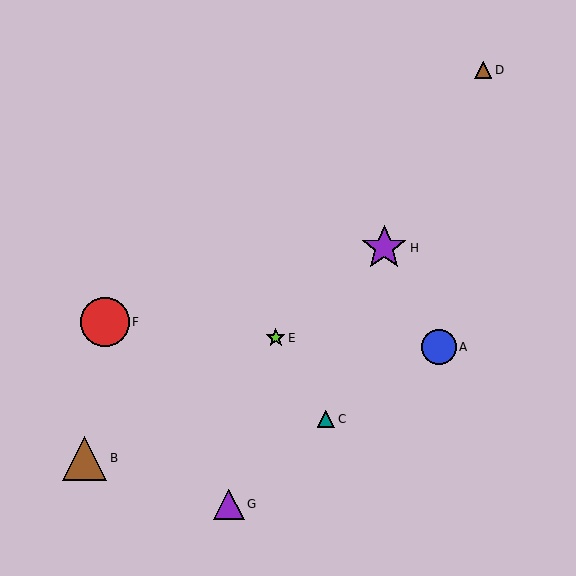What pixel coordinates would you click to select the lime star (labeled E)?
Click at (276, 338) to select the lime star E.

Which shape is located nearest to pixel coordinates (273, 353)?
The lime star (labeled E) at (276, 338) is nearest to that location.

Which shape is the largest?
The red circle (labeled F) is the largest.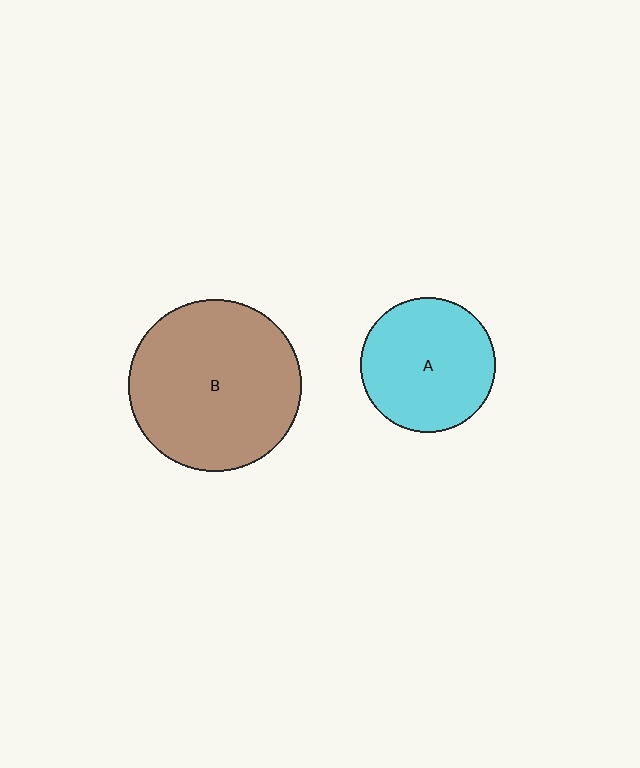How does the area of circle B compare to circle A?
Approximately 1.6 times.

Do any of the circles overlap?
No, none of the circles overlap.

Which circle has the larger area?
Circle B (brown).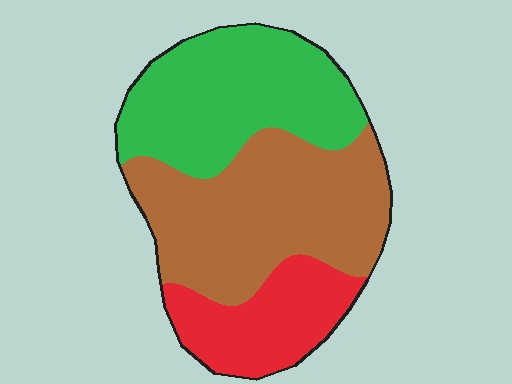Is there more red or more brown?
Brown.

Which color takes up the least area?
Red, at roughly 20%.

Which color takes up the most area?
Brown, at roughly 45%.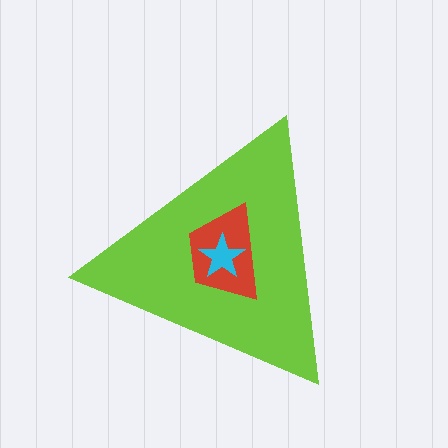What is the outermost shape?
The lime triangle.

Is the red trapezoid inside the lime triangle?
Yes.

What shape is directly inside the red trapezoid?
The cyan star.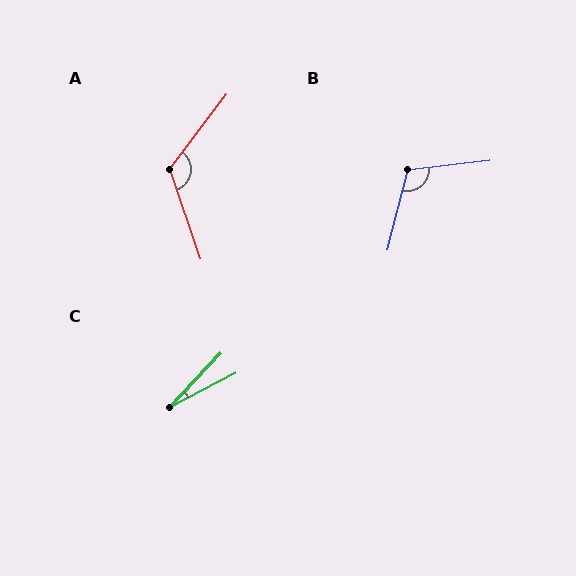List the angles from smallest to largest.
C (20°), B (111°), A (124°).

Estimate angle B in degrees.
Approximately 111 degrees.